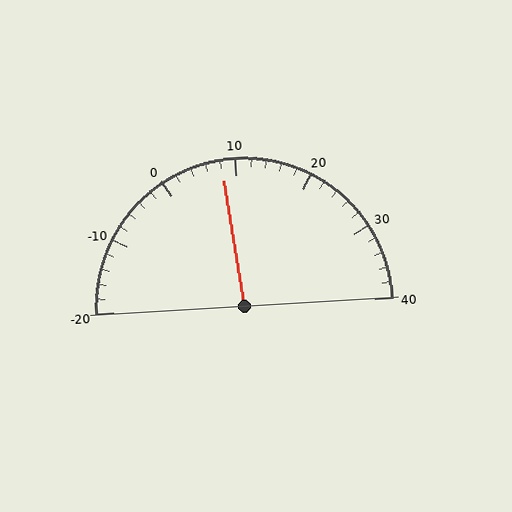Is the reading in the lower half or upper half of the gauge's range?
The reading is in the lower half of the range (-20 to 40).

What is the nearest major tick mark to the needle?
The nearest major tick mark is 10.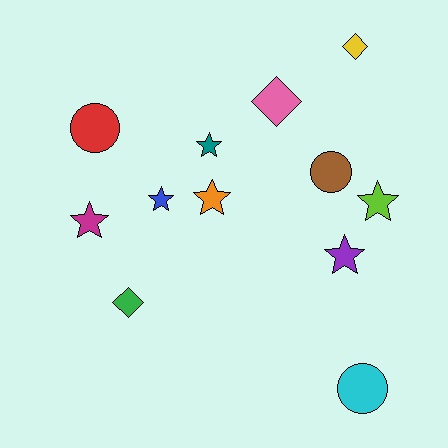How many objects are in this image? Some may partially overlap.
There are 12 objects.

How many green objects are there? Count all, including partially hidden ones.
There is 1 green object.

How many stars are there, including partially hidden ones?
There are 6 stars.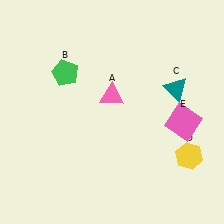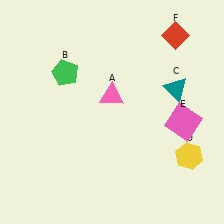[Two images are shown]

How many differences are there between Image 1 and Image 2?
There is 1 difference between the two images.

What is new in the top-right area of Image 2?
A red diamond (F) was added in the top-right area of Image 2.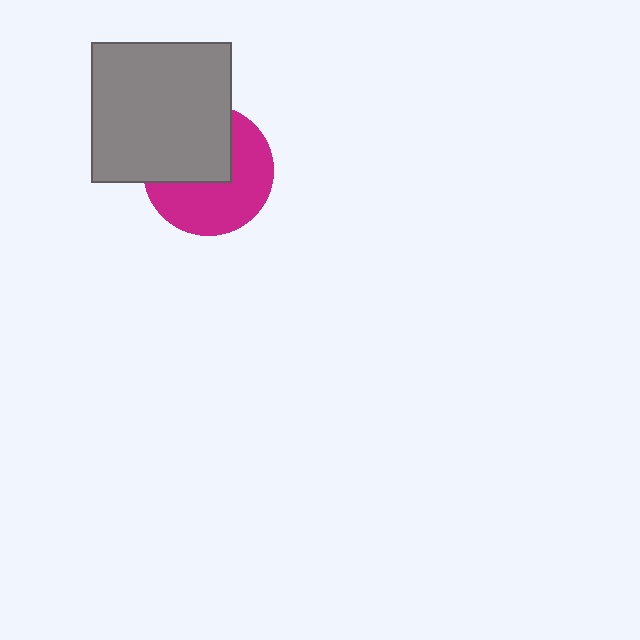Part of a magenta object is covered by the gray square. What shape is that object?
It is a circle.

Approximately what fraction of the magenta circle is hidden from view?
Roughly 44% of the magenta circle is hidden behind the gray square.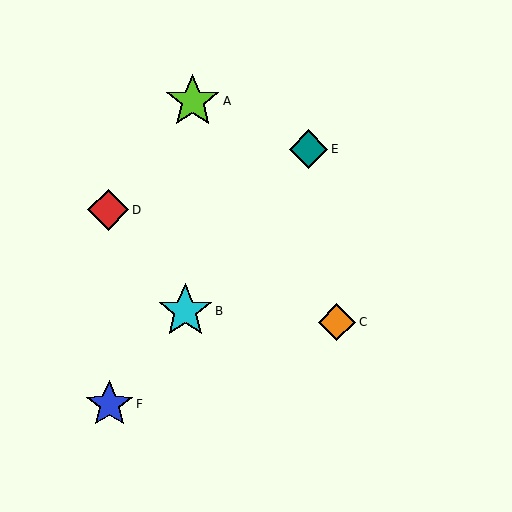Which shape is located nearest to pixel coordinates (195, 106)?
The lime star (labeled A) at (193, 101) is nearest to that location.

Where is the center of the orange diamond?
The center of the orange diamond is at (337, 322).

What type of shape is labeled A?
Shape A is a lime star.